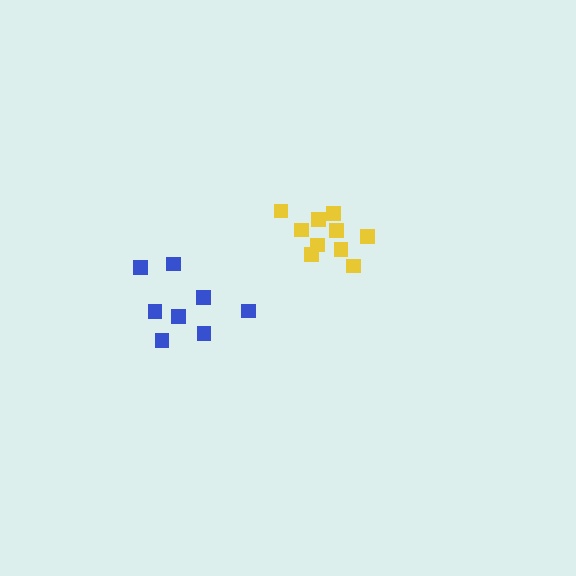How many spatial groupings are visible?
There are 2 spatial groupings.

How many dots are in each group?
Group 1: 8 dots, Group 2: 10 dots (18 total).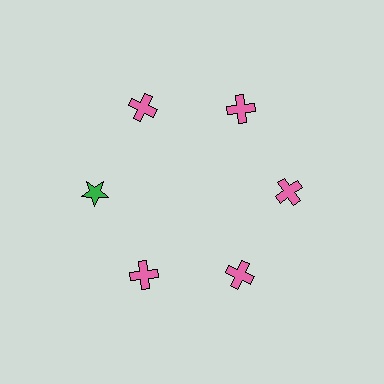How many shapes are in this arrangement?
There are 6 shapes arranged in a ring pattern.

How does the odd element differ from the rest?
It differs in both color (green instead of pink) and shape (star instead of cross).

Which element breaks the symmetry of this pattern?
The green star at roughly the 9 o'clock position breaks the symmetry. All other shapes are pink crosses.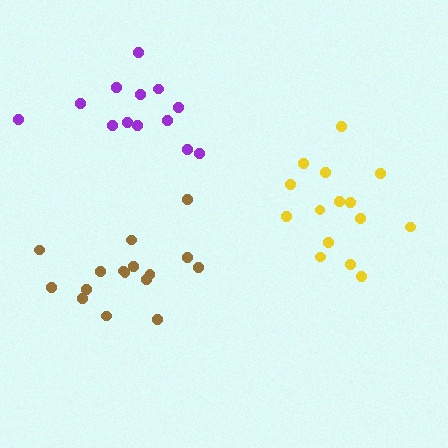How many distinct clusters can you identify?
There are 3 distinct clusters.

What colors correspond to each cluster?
The clusters are colored: yellow, brown, purple.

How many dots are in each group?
Group 1: 15 dots, Group 2: 16 dots, Group 3: 13 dots (44 total).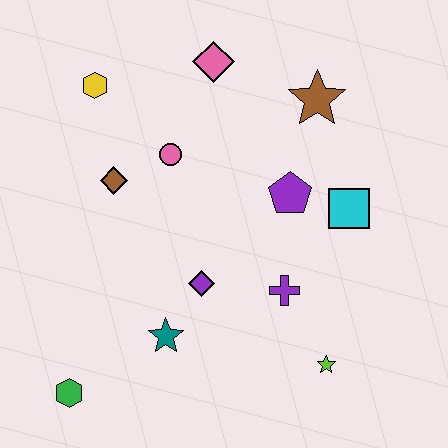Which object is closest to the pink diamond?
The pink circle is closest to the pink diamond.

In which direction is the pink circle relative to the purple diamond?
The pink circle is above the purple diamond.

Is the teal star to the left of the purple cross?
Yes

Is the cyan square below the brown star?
Yes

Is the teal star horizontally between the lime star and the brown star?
No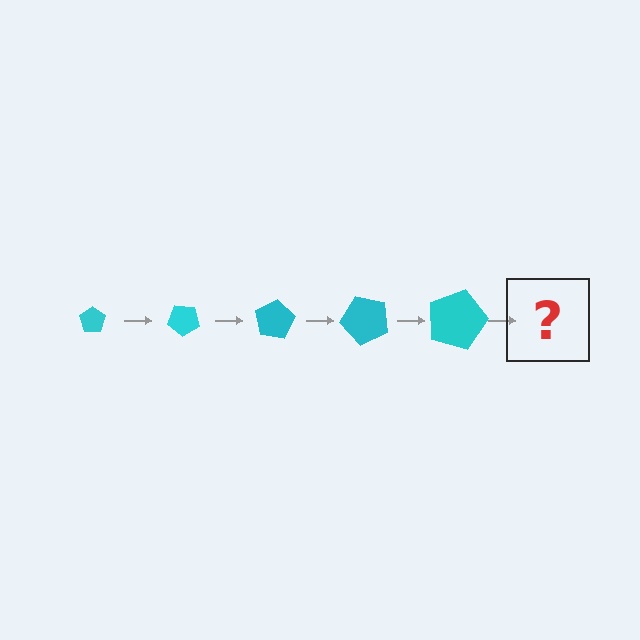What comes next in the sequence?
The next element should be a pentagon, larger than the previous one and rotated 200 degrees from the start.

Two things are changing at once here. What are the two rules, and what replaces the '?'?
The two rules are that the pentagon grows larger each step and it rotates 40 degrees each step. The '?' should be a pentagon, larger than the previous one and rotated 200 degrees from the start.